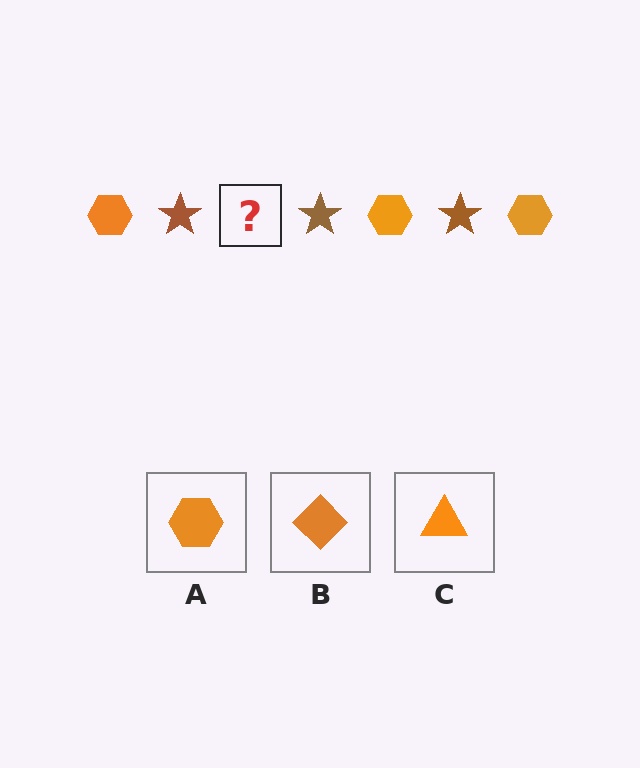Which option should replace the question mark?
Option A.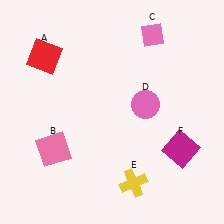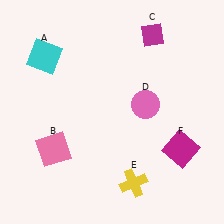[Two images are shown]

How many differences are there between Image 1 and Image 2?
There are 2 differences between the two images.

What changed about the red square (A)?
In Image 1, A is red. In Image 2, it changed to cyan.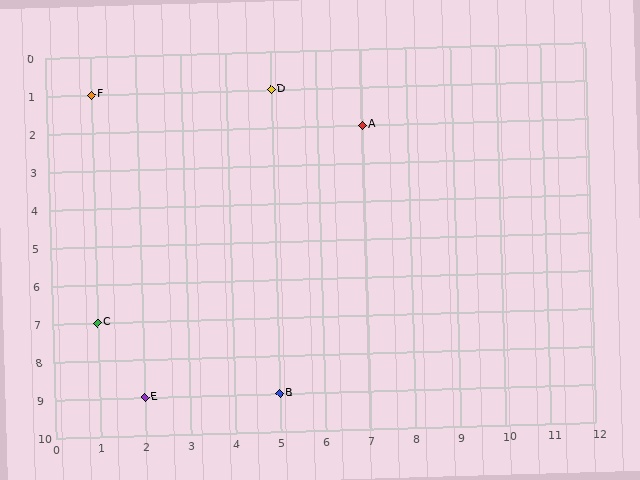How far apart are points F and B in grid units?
Points F and B are 4 columns and 8 rows apart (about 8.9 grid units diagonally).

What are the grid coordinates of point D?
Point D is at grid coordinates (5, 1).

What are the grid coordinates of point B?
Point B is at grid coordinates (5, 9).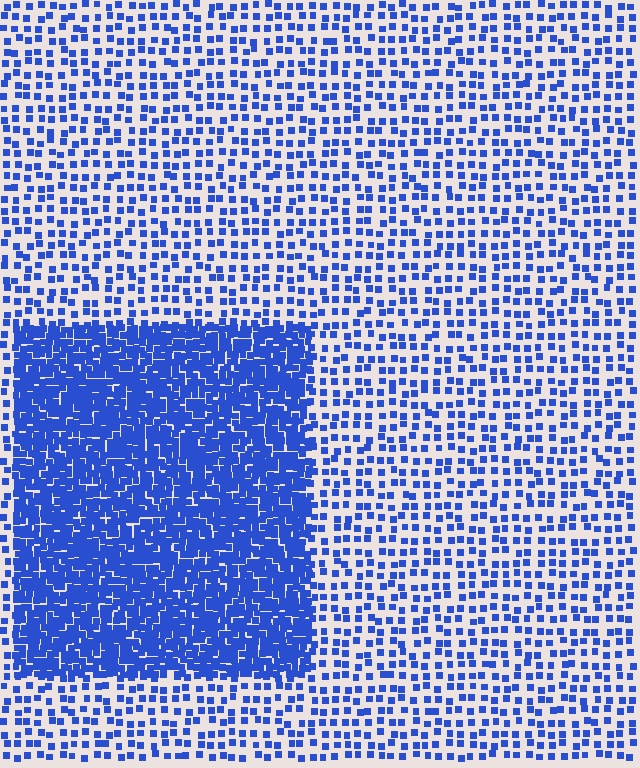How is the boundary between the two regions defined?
The boundary is defined by a change in element density (approximately 2.9x ratio). All elements are the same color, size, and shape.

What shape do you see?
I see a rectangle.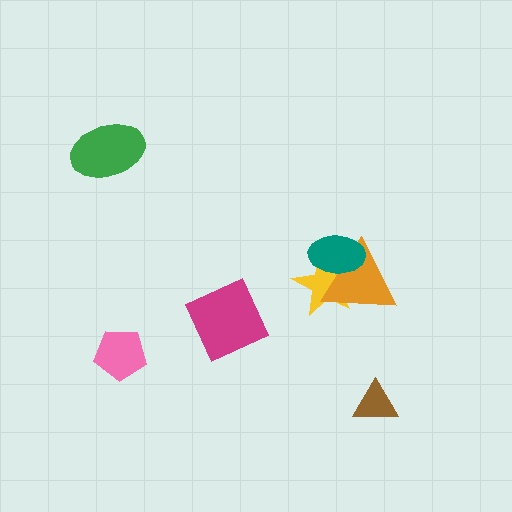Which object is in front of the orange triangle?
The teal ellipse is in front of the orange triangle.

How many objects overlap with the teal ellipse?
2 objects overlap with the teal ellipse.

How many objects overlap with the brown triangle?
0 objects overlap with the brown triangle.